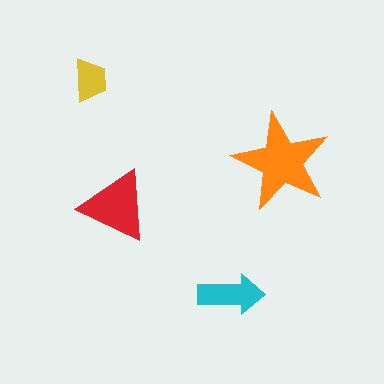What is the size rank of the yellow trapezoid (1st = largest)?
4th.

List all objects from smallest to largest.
The yellow trapezoid, the cyan arrow, the red triangle, the orange star.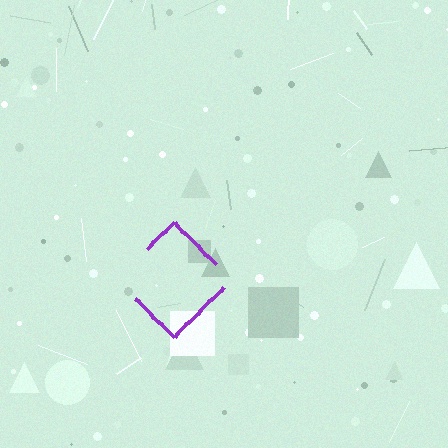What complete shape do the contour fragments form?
The contour fragments form a diamond.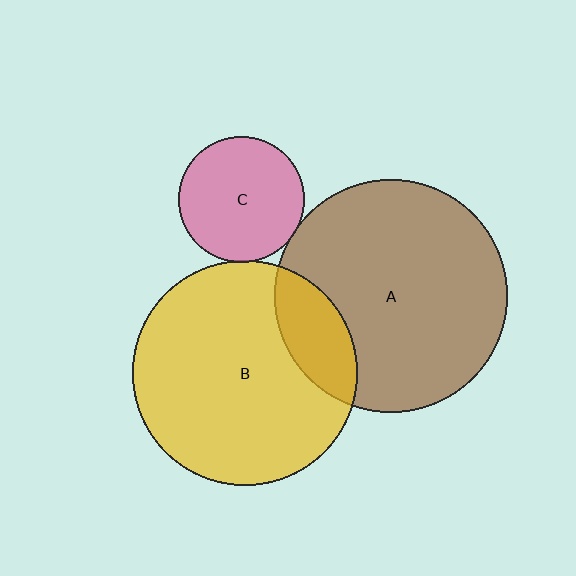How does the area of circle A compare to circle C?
Approximately 3.4 times.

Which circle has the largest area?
Circle A (brown).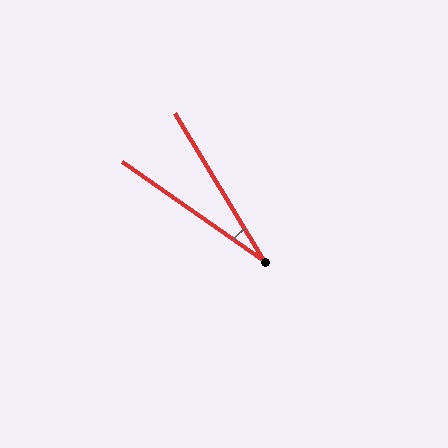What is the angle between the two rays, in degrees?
Approximately 24 degrees.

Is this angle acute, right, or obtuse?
It is acute.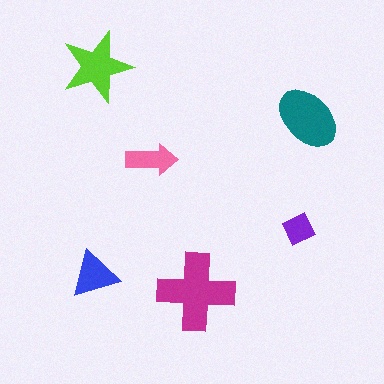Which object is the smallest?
The purple diamond.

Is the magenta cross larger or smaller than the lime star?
Larger.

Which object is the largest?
The magenta cross.